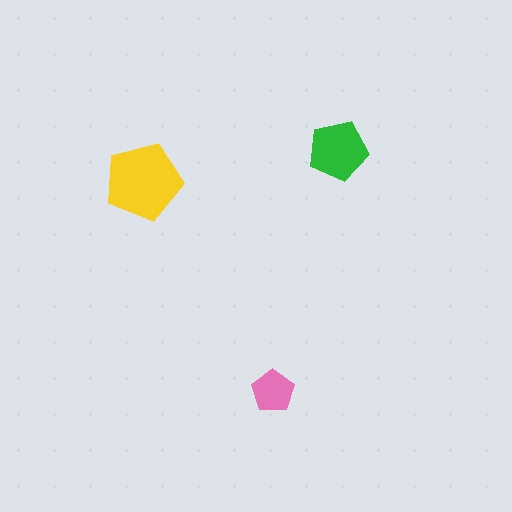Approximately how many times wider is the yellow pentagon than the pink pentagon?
About 2 times wider.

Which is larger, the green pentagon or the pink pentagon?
The green one.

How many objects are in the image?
There are 3 objects in the image.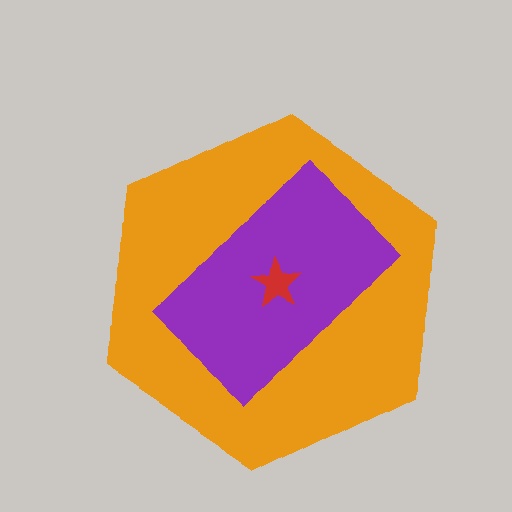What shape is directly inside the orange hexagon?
The purple rectangle.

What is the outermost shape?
The orange hexagon.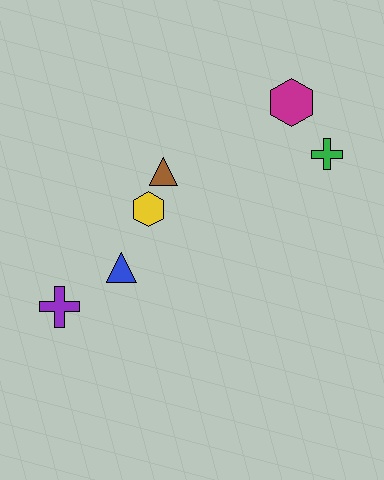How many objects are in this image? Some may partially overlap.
There are 6 objects.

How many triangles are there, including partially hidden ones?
There are 2 triangles.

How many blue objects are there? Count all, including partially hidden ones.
There is 1 blue object.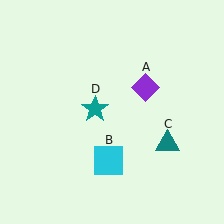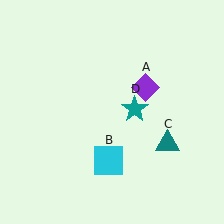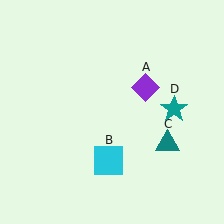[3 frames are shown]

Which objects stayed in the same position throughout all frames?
Purple diamond (object A) and cyan square (object B) and teal triangle (object C) remained stationary.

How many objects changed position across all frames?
1 object changed position: teal star (object D).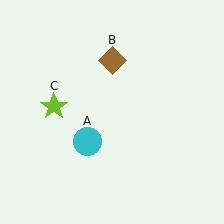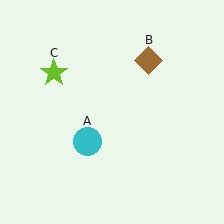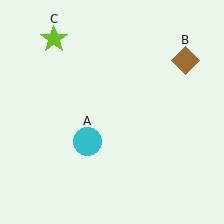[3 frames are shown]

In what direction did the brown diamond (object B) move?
The brown diamond (object B) moved right.